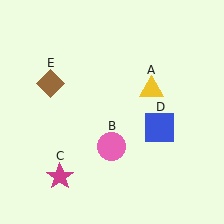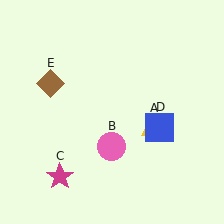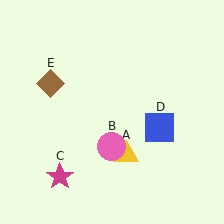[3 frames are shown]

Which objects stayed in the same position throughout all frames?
Pink circle (object B) and magenta star (object C) and blue square (object D) and brown diamond (object E) remained stationary.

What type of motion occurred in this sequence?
The yellow triangle (object A) rotated clockwise around the center of the scene.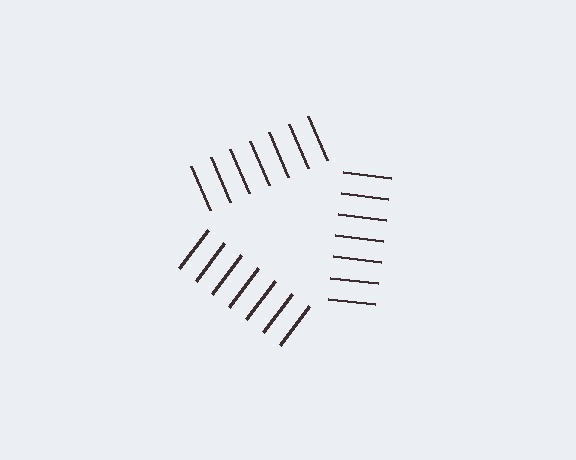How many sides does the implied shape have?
3 sides — the line-ends trace a triangle.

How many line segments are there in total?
21 — 7 along each of the 3 edges.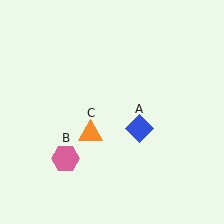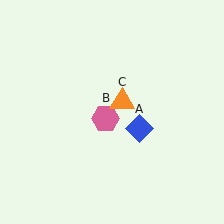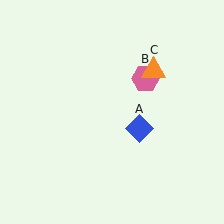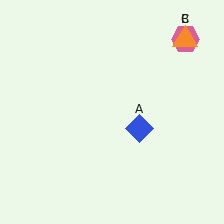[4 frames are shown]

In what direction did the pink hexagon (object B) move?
The pink hexagon (object B) moved up and to the right.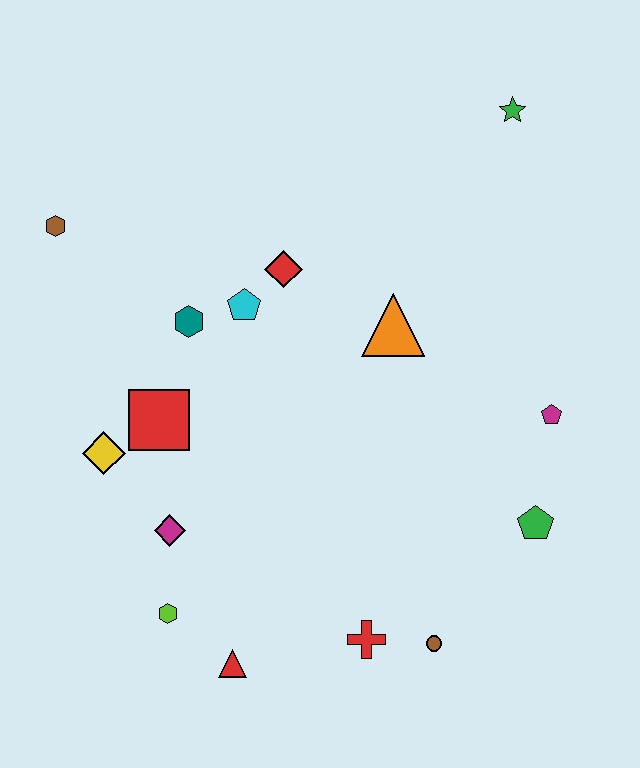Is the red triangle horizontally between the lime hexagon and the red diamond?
Yes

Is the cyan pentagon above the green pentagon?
Yes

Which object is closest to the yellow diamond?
The red square is closest to the yellow diamond.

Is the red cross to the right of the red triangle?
Yes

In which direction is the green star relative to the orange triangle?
The green star is above the orange triangle.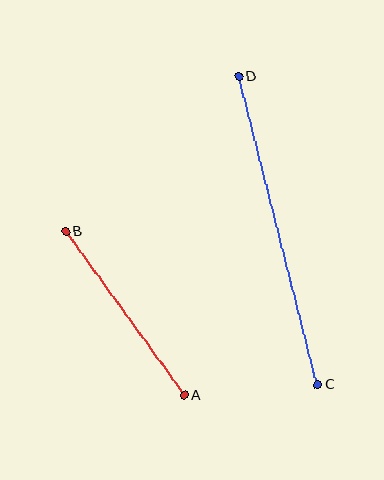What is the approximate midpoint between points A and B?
The midpoint is at approximately (125, 313) pixels.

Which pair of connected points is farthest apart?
Points C and D are farthest apart.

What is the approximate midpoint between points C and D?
The midpoint is at approximately (278, 230) pixels.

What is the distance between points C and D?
The distance is approximately 318 pixels.